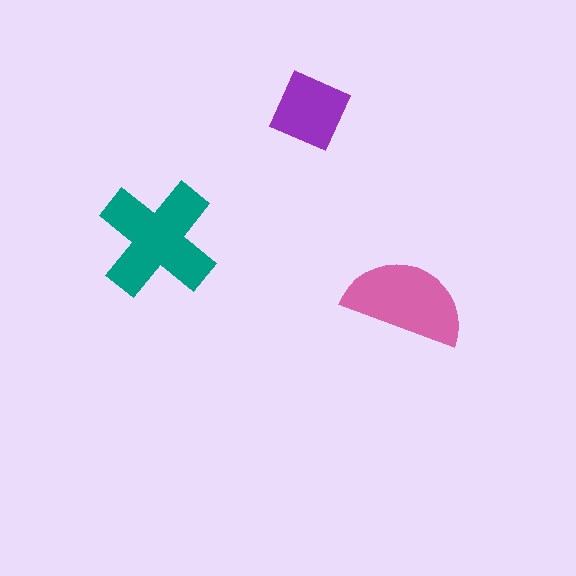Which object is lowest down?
The pink semicircle is bottommost.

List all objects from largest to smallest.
The teal cross, the pink semicircle, the purple diamond.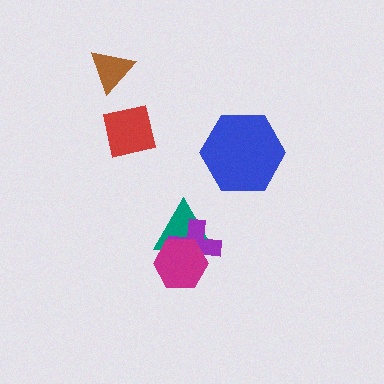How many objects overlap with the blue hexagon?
0 objects overlap with the blue hexagon.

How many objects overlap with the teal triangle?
2 objects overlap with the teal triangle.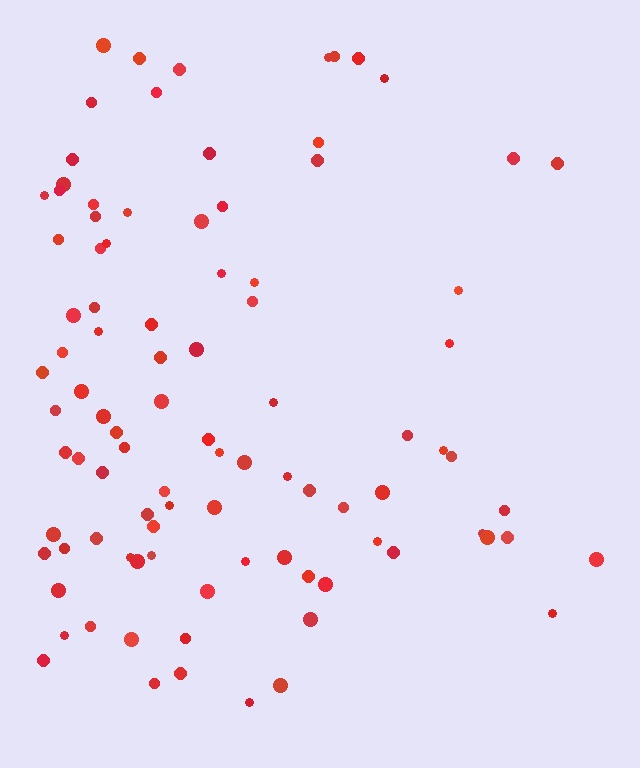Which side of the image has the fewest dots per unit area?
The right.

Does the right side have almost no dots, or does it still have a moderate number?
Still a moderate number, just noticeably fewer than the left.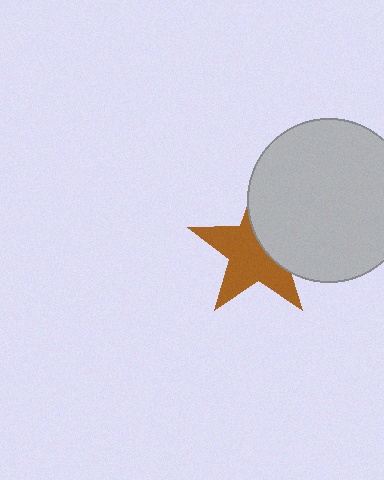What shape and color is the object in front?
The object in front is a light gray circle.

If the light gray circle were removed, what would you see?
You would see the complete brown star.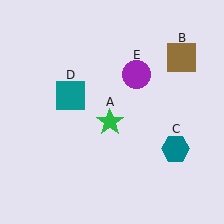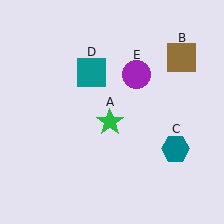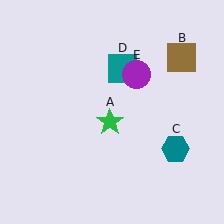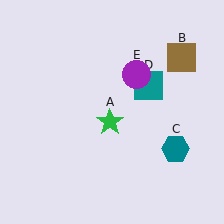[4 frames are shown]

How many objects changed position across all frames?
1 object changed position: teal square (object D).